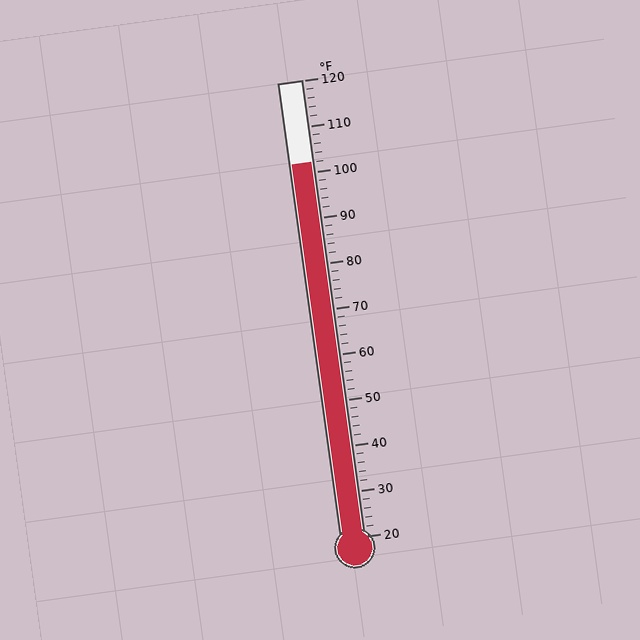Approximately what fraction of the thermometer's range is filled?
The thermometer is filled to approximately 80% of its range.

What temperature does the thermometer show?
The thermometer shows approximately 102°F.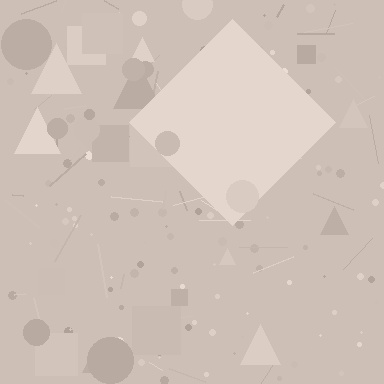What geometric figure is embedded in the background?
A diamond is embedded in the background.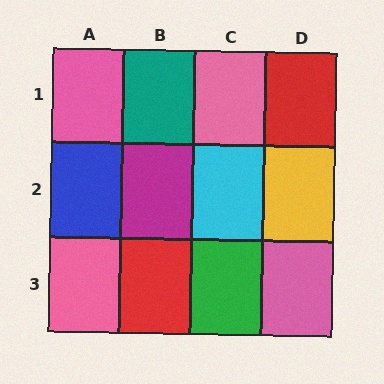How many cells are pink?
4 cells are pink.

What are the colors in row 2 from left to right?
Blue, magenta, cyan, yellow.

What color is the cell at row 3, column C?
Green.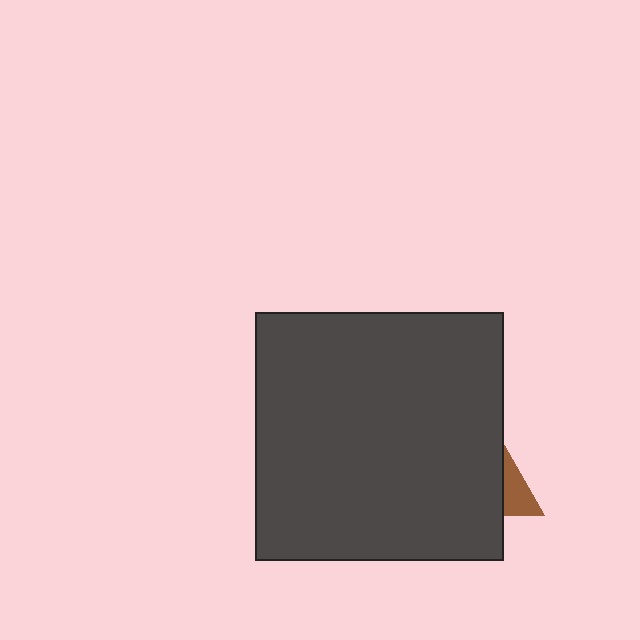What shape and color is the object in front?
The object in front is a dark gray square.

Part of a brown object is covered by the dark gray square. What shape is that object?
It is a triangle.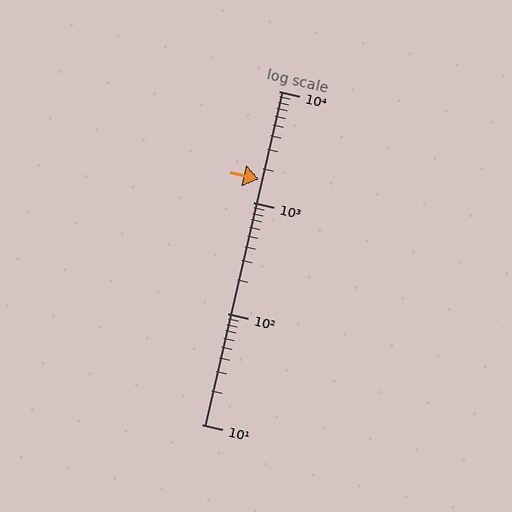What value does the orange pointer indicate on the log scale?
The pointer indicates approximately 1600.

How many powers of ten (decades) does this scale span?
The scale spans 3 decades, from 10 to 10000.